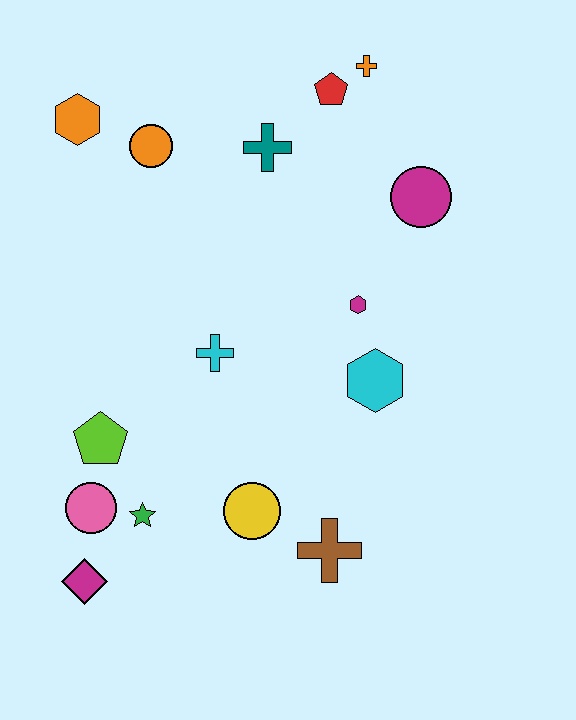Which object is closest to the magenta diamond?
The pink circle is closest to the magenta diamond.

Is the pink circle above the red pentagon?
No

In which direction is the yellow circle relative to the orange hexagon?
The yellow circle is below the orange hexagon.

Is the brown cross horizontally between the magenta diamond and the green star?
No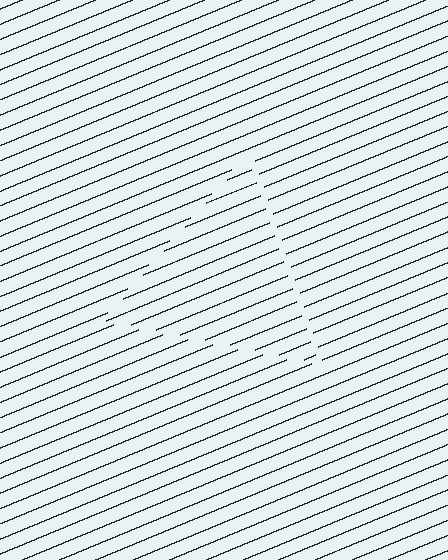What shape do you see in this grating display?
An illusory triangle. The interior of the shape contains the same grating, shifted by half a period — the contour is defined by the phase discontinuity where line-ends from the inner and outer gratings abut.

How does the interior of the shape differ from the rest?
The interior of the shape contains the same grating, shifted by half a period — the contour is defined by the phase discontinuity where line-ends from the inner and outer gratings abut.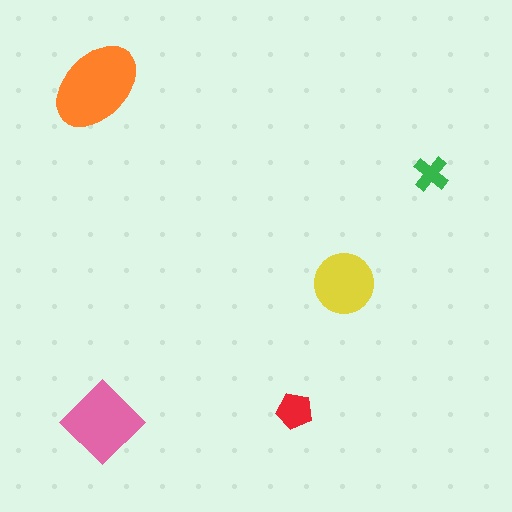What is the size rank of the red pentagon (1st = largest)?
4th.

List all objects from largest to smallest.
The orange ellipse, the pink diamond, the yellow circle, the red pentagon, the green cross.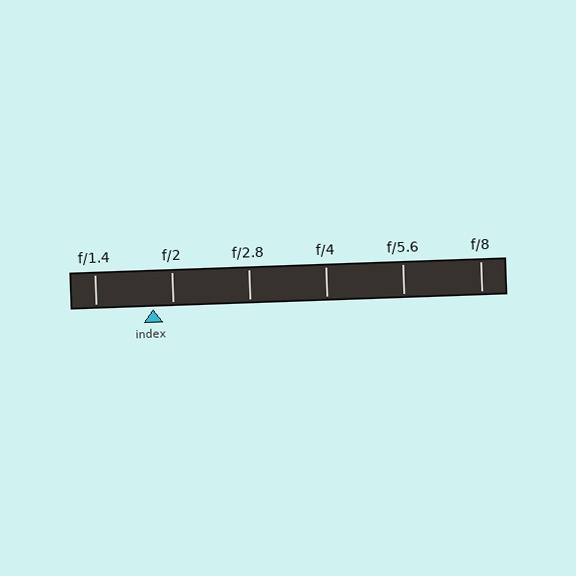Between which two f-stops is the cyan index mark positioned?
The index mark is between f/1.4 and f/2.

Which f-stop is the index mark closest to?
The index mark is closest to f/2.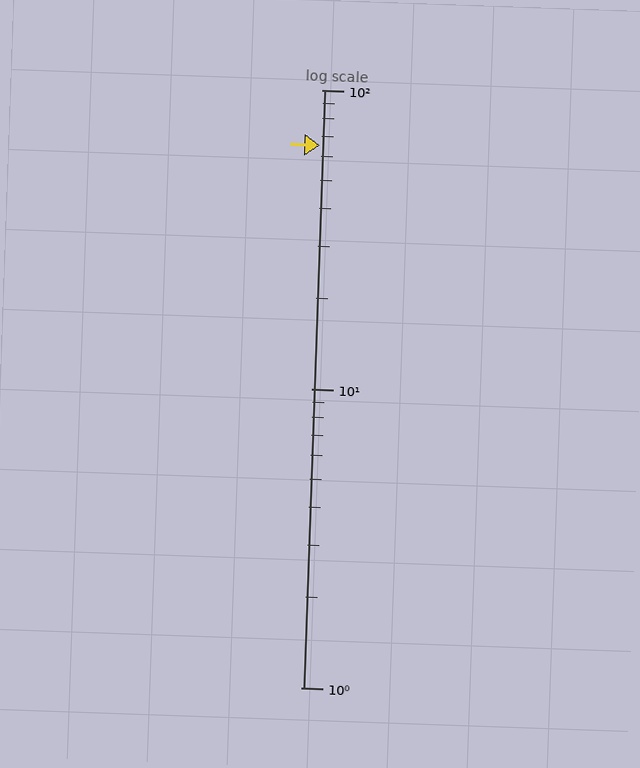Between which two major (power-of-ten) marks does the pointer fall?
The pointer is between 10 and 100.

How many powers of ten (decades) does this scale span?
The scale spans 2 decades, from 1 to 100.